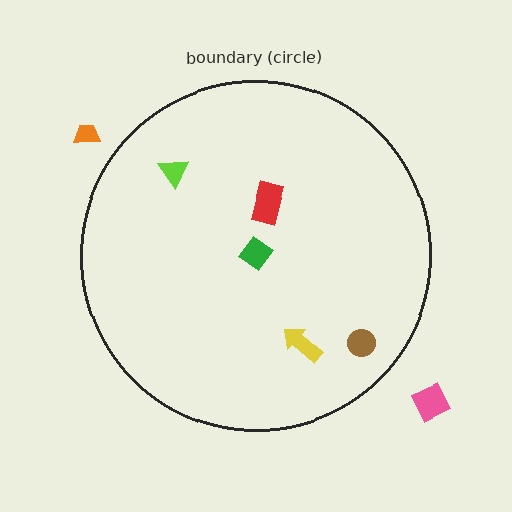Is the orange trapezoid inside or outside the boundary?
Outside.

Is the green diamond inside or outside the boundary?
Inside.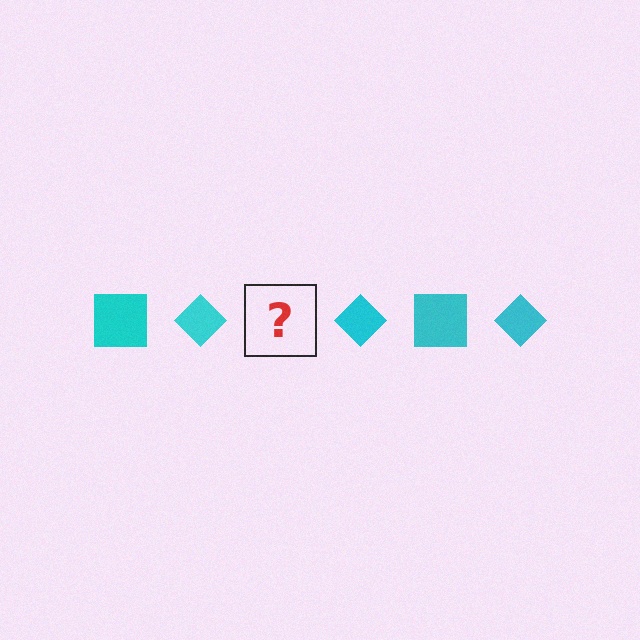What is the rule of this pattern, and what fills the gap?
The rule is that the pattern cycles through square, diamond shapes in cyan. The gap should be filled with a cyan square.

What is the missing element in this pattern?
The missing element is a cyan square.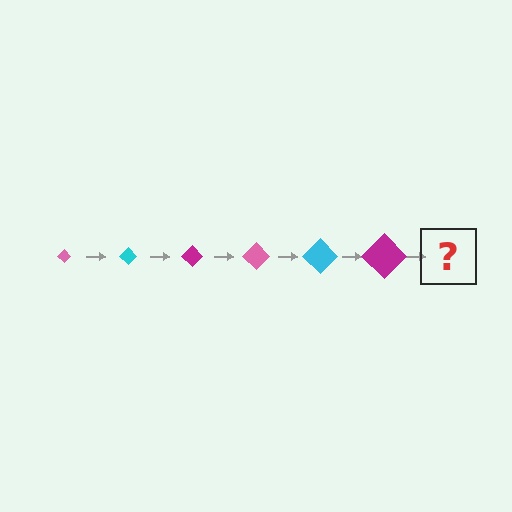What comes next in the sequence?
The next element should be a pink diamond, larger than the previous one.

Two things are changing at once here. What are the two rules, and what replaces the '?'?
The two rules are that the diamond grows larger each step and the color cycles through pink, cyan, and magenta. The '?' should be a pink diamond, larger than the previous one.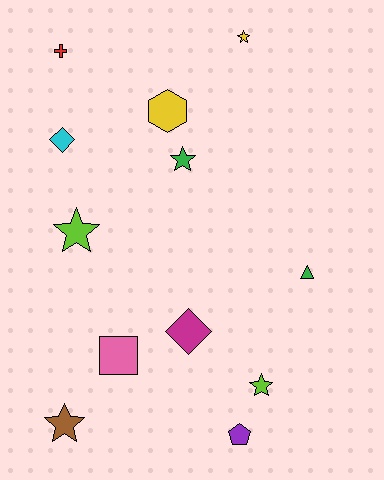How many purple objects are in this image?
There is 1 purple object.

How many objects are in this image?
There are 12 objects.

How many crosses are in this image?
There is 1 cross.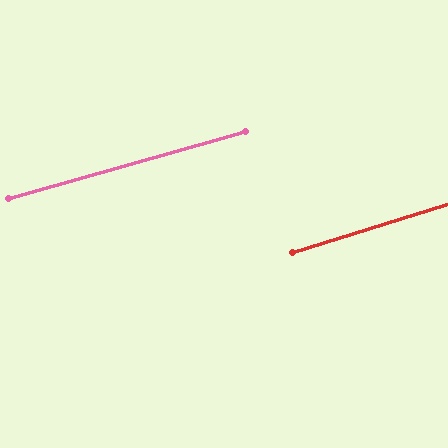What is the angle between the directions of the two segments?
Approximately 2 degrees.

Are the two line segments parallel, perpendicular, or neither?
Parallel — their directions differ by only 1.7°.